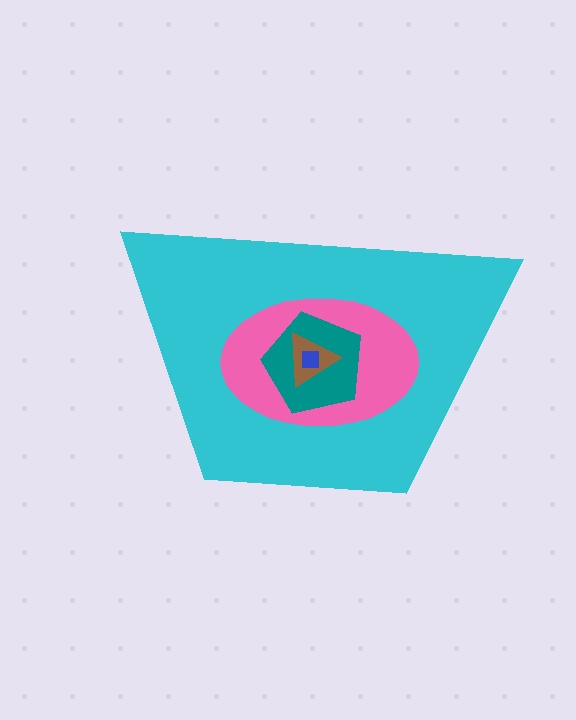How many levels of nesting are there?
5.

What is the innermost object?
The blue square.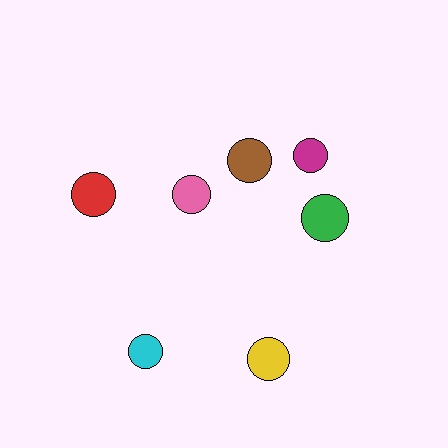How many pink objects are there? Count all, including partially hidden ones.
There is 1 pink object.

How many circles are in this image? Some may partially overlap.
There are 7 circles.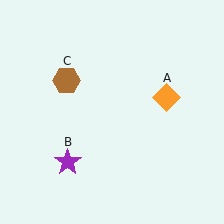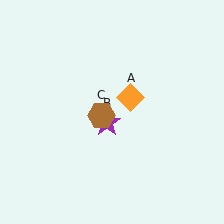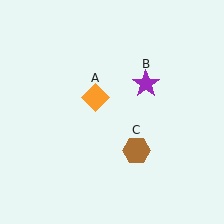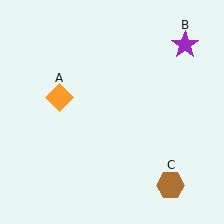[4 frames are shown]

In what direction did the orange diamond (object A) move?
The orange diamond (object A) moved left.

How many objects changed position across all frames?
3 objects changed position: orange diamond (object A), purple star (object B), brown hexagon (object C).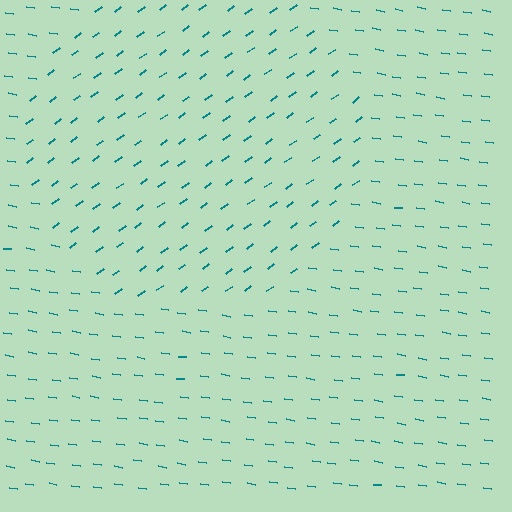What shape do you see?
I see a circle.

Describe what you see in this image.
The image is filled with small teal line segments. A circle region in the image has lines oriented differently from the surrounding lines, creating a visible texture boundary.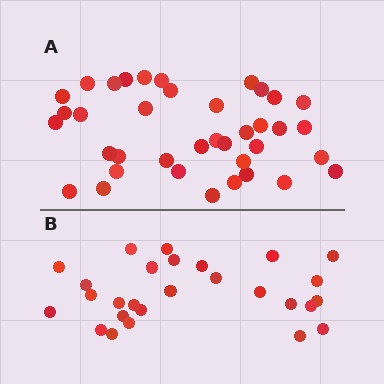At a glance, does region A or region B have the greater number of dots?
Region A (the top region) has more dots.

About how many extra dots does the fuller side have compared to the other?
Region A has roughly 12 or so more dots than region B.